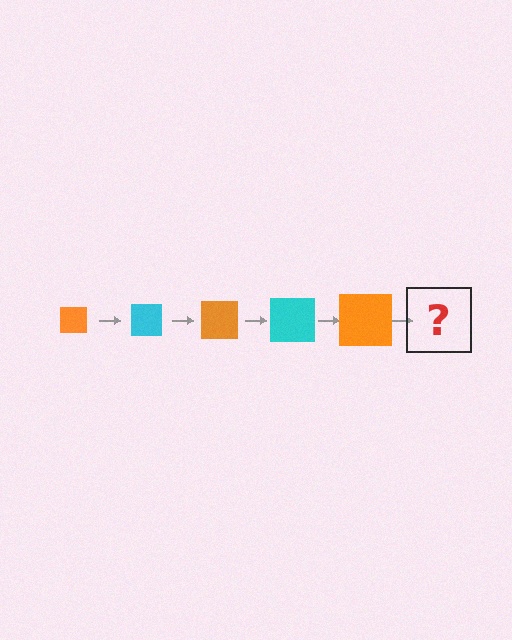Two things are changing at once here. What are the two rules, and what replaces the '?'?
The two rules are that the square grows larger each step and the color cycles through orange and cyan. The '?' should be a cyan square, larger than the previous one.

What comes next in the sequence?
The next element should be a cyan square, larger than the previous one.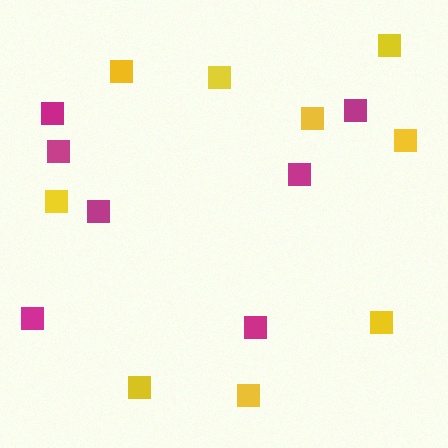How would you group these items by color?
There are 2 groups: one group of yellow squares (9) and one group of magenta squares (7).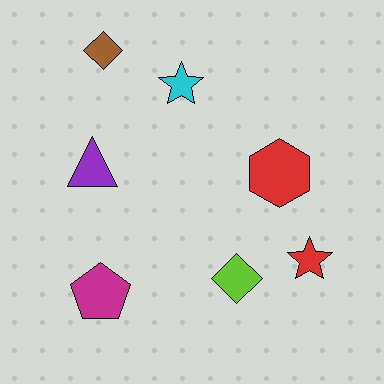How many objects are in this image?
There are 7 objects.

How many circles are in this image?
There are no circles.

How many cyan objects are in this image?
There is 1 cyan object.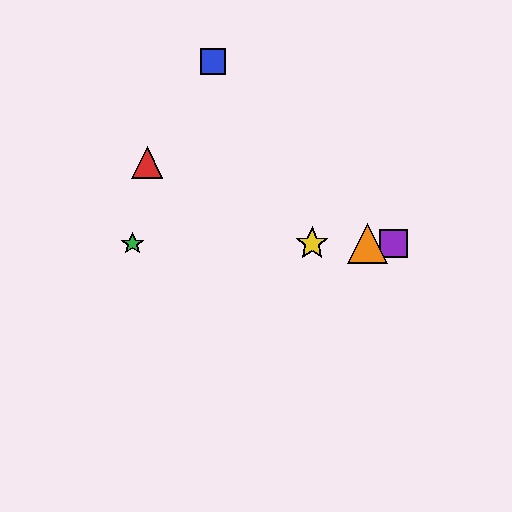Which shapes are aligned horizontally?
The green star, the yellow star, the purple square, the orange triangle are aligned horizontally.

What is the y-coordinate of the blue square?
The blue square is at y≈62.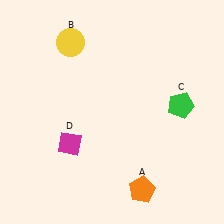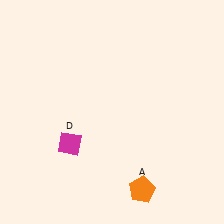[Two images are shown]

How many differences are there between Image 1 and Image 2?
There are 2 differences between the two images.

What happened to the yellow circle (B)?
The yellow circle (B) was removed in Image 2. It was in the top-left area of Image 1.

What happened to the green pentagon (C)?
The green pentagon (C) was removed in Image 2. It was in the top-right area of Image 1.